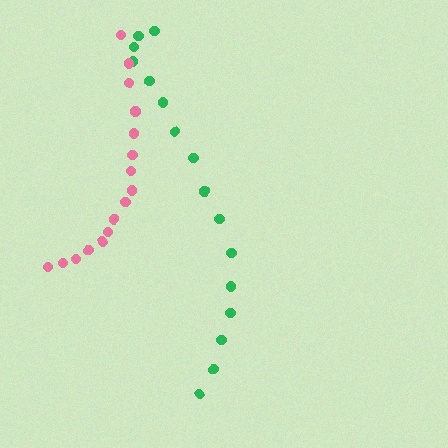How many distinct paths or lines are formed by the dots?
There are 2 distinct paths.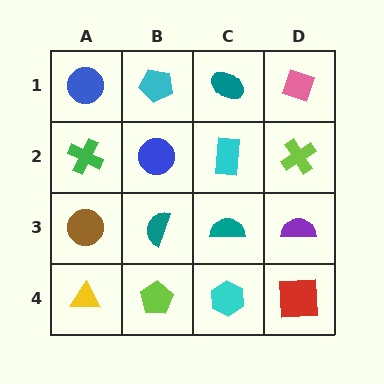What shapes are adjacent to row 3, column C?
A cyan rectangle (row 2, column C), a cyan hexagon (row 4, column C), a teal semicircle (row 3, column B), a purple semicircle (row 3, column D).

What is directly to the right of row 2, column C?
A lime cross.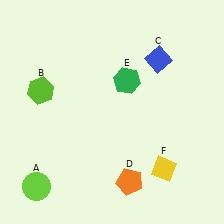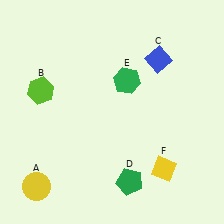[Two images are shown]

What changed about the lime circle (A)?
In Image 1, A is lime. In Image 2, it changed to yellow.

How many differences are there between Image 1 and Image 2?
There are 2 differences between the two images.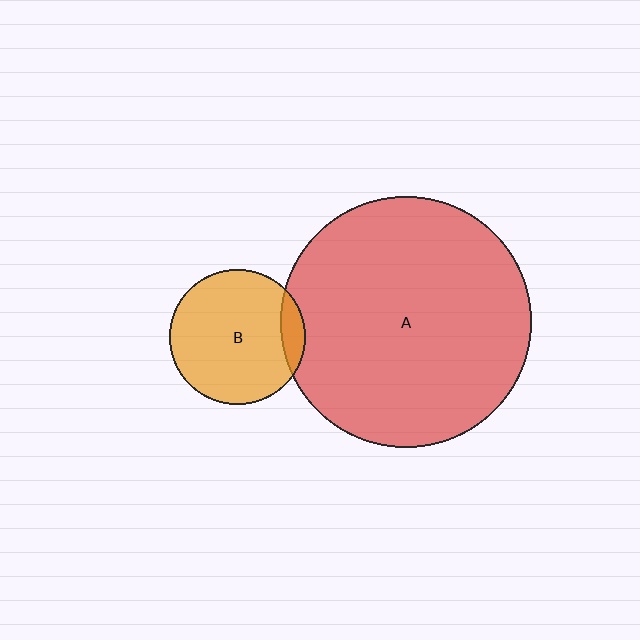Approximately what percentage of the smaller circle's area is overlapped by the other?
Approximately 10%.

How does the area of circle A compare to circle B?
Approximately 3.4 times.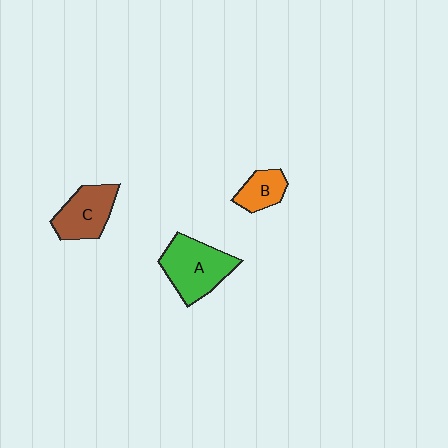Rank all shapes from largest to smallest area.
From largest to smallest: A (green), C (brown), B (orange).